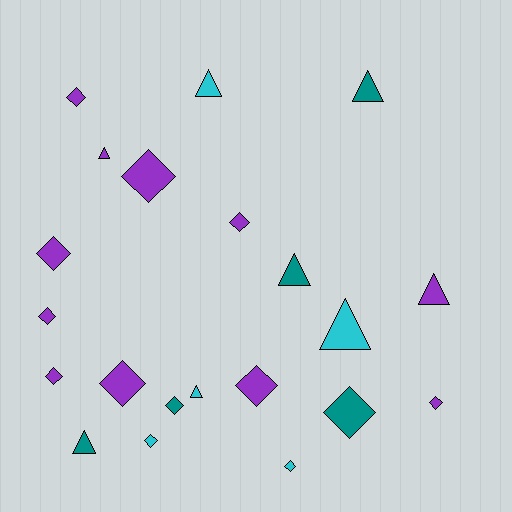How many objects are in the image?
There are 21 objects.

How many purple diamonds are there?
There are 9 purple diamonds.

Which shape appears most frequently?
Diamond, with 13 objects.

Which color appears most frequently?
Purple, with 11 objects.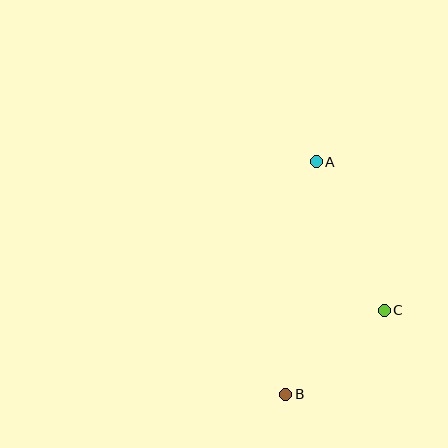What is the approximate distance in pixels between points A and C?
The distance between A and C is approximately 163 pixels.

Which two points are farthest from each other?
Points A and B are farthest from each other.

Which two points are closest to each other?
Points B and C are closest to each other.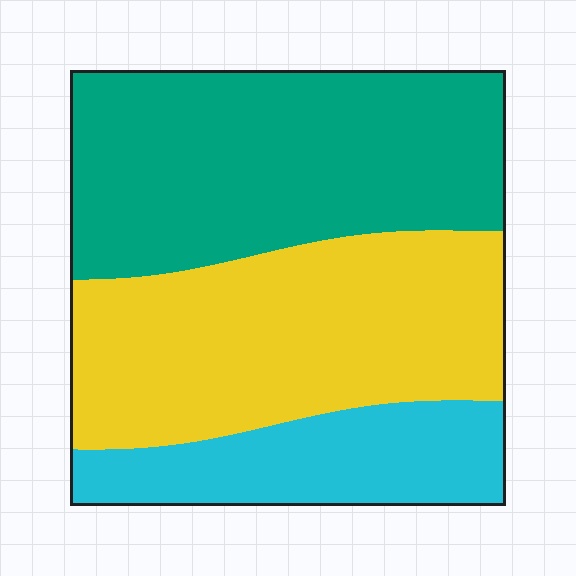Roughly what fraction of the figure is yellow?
Yellow takes up about two fifths (2/5) of the figure.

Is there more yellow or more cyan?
Yellow.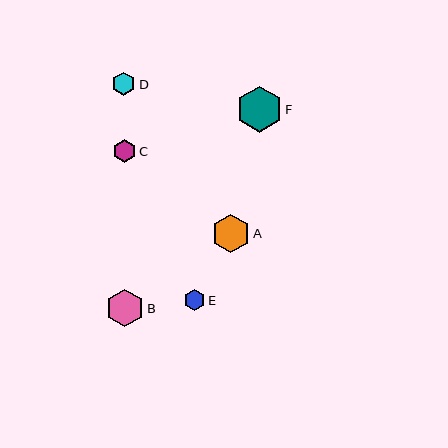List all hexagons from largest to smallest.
From largest to smallest: F, A, B, D, C, E.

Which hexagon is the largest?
Hexagon F is the largest with a size of approximately 46 pixels.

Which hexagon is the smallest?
Hexagon E is the smallest with a size of approximately 21 pixels.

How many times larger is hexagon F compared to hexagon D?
Hexagon F is approximately 1.9 times the size of hexagon D.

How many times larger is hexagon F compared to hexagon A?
Hexagon F is approximately 1.2 times the size of hexagon A.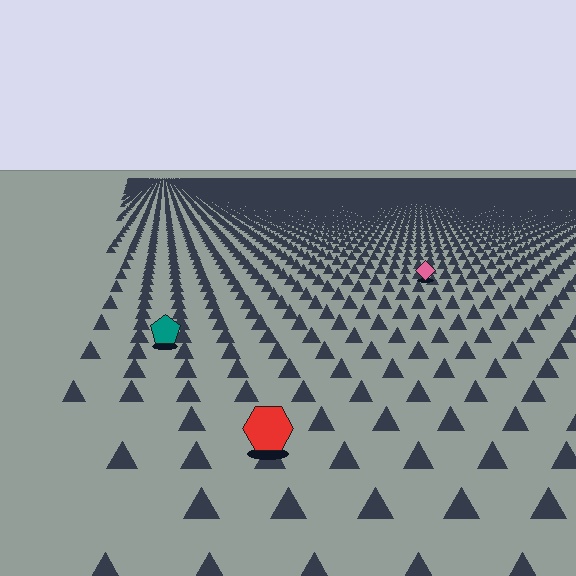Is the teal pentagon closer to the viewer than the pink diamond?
Yes. The teal pentagon is closer — you can tell from the texture gradient: the ground texture is coarser near it.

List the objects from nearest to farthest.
From nearest to farthest: the red hexagon, the teal pentagon, the pink diamond.